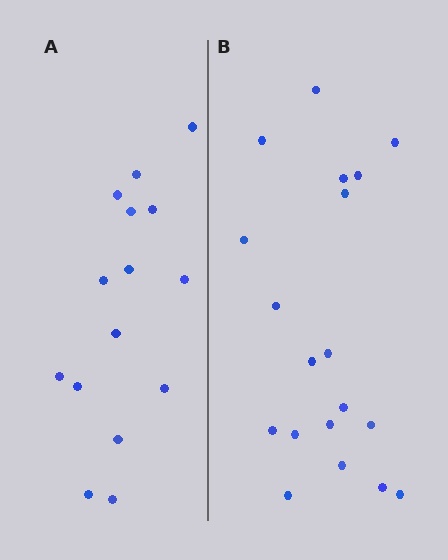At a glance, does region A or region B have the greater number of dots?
Region B (the right region) has more dots.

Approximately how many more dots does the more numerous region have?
Region B has about 4 more dots than region A.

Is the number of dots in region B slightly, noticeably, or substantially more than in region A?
Region B has noticeably more, but not dramatically so. The ratio is roughly 1.3 to 1.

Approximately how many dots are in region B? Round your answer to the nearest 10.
About 20 dots. (The exact count is 19, which rounds to 20.)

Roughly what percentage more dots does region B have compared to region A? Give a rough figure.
About 25% more.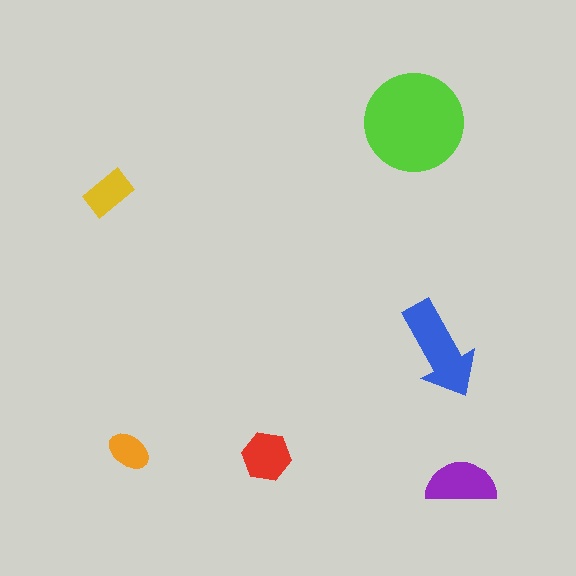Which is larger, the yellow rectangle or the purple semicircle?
The purple semicircle.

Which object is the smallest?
The orange ellipse.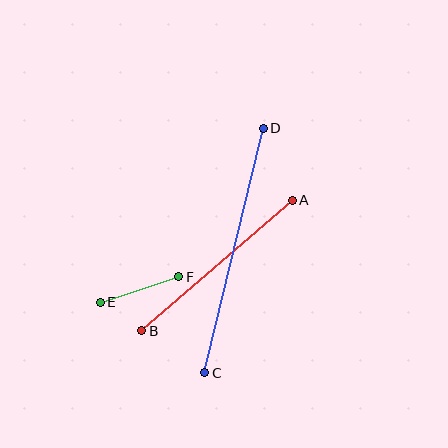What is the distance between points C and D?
The distance is approximately 252 pixels.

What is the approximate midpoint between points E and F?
The midpoint is at approximately (139, 290) pixels.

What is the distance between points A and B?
The distance is approximately 199 pixels.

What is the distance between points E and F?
The distance is approximately 82 pixels.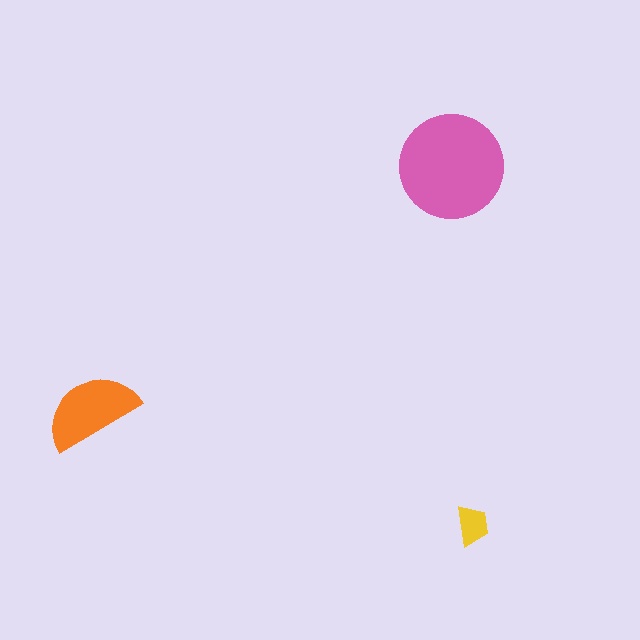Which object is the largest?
The pink circle.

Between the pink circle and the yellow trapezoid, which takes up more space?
The pink circle.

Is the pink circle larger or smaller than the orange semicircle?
Larger.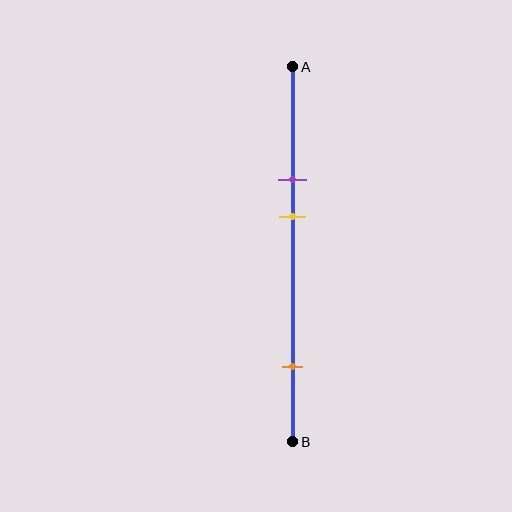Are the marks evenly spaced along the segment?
No, the marks are not evenly spaced.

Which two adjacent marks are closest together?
The purple and yellow marks are the closest adjacent pair.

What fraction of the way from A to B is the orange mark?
The orange mark is approximately 80% (0.8) of the way from A to B.